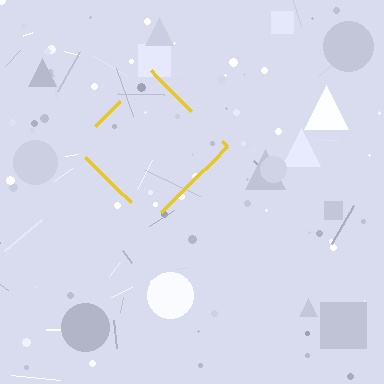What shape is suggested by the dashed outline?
The dashed outline suggests a diamond.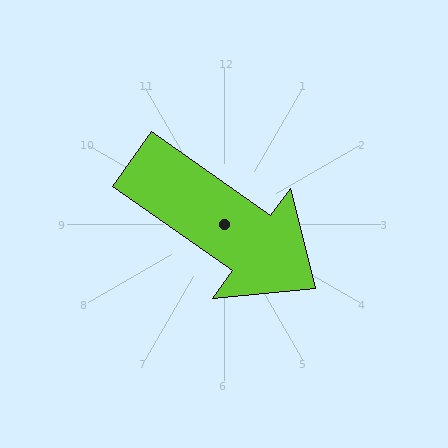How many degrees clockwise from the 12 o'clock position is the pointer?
Approximately 125 degrees.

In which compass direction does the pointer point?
Southeast.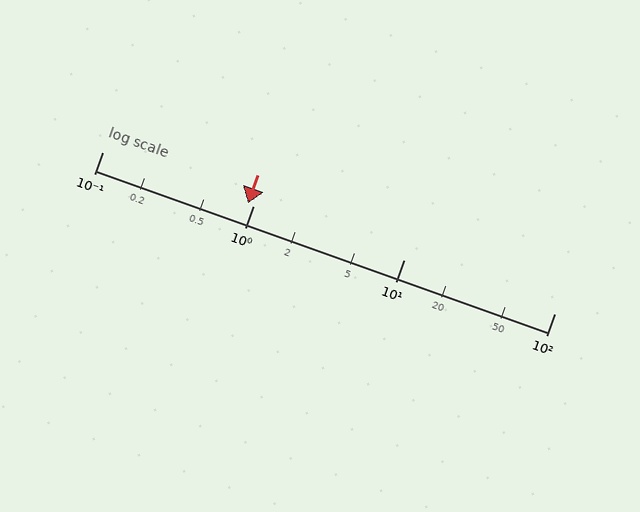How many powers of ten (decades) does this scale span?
The scale spans 3 decades, from 0.1 to 100.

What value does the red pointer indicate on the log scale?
The pointer indicates approximately 0.93.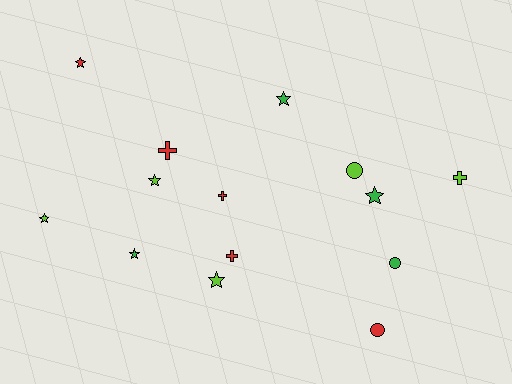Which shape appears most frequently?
Star, with 7 objects.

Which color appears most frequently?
Red, with 5 objects.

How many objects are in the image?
There are 14 objects.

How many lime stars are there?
There are 3 lime stars.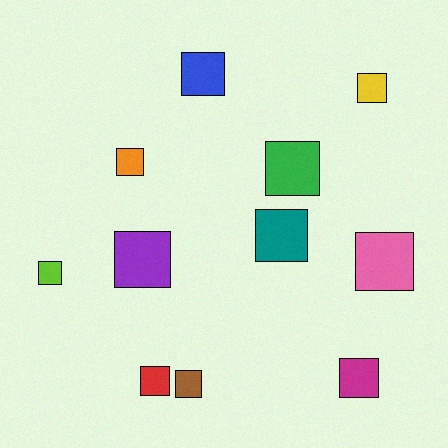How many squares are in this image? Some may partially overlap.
There are 11 squares.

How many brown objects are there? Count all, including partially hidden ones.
There is 1 brown object.